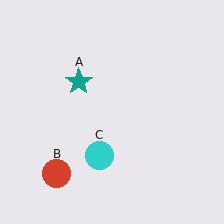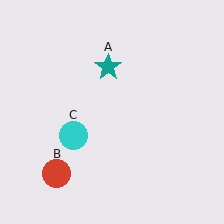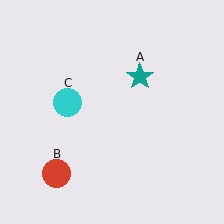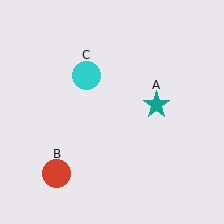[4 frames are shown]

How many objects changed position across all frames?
2 objects changed position: teal star (object A), cyan circle (object C).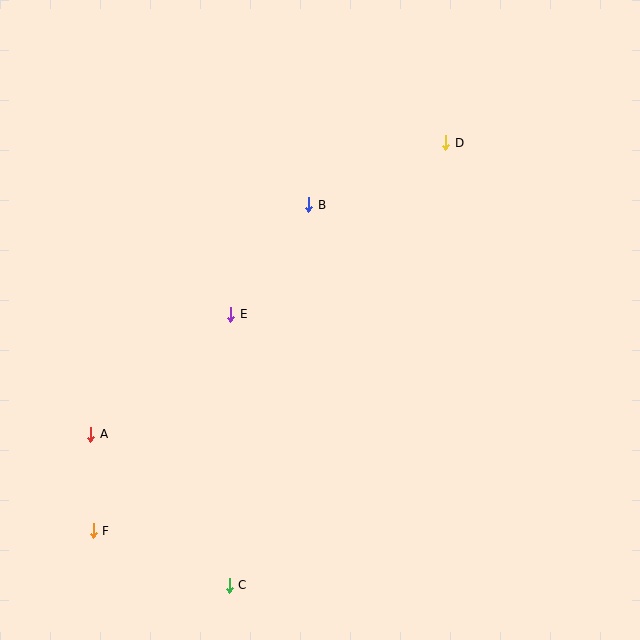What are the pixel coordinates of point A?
Point A is at (91, 434).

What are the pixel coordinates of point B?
Point B is at (309, 205).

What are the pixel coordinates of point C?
Point C is at (229, 585).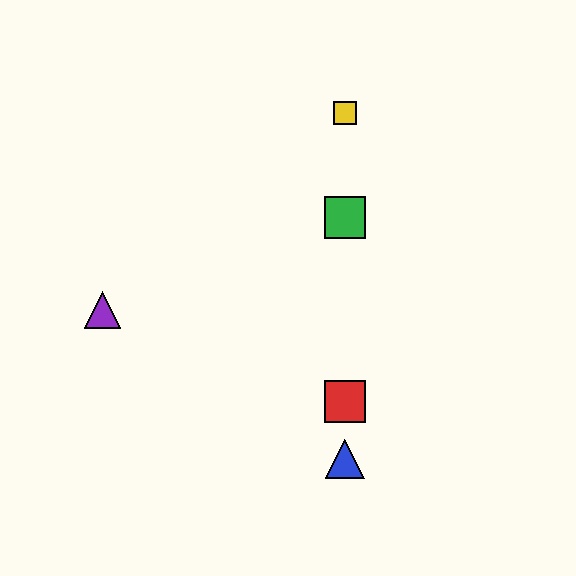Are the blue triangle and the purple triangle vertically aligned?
No, the blue triangle is at x≈345 and the purple triangle is at x≈103.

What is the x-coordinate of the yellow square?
The yellow square is at x≈345.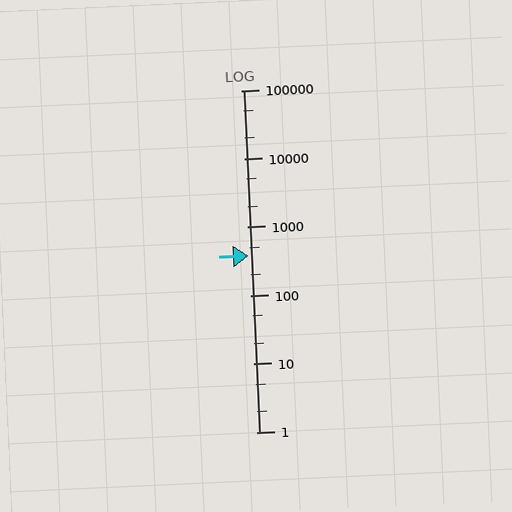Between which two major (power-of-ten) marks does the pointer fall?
The pointer is between 100 and 1000.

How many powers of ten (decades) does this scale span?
The scale spans 5 decades, from 1 to 100000.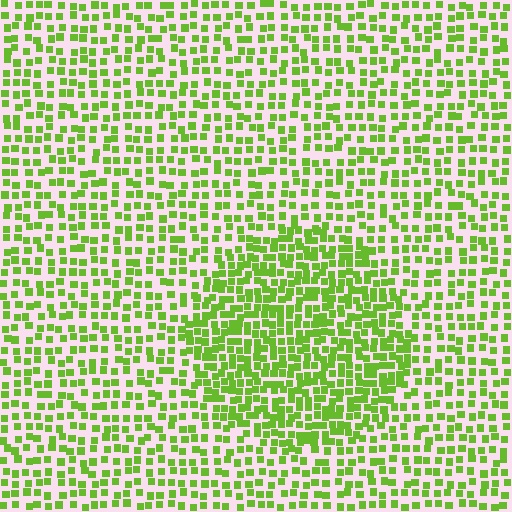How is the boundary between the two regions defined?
The boundary is defined by a change in element density (approximately 1.7x ratio). All elements are the same color, size, and shape.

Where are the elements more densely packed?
The elements are more densely packed inside the circle boundary.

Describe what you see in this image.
The image contains small lime elements arranged at two different densities. A circle-shaped region is visible where the elements are more densely packed than the surrounding area.